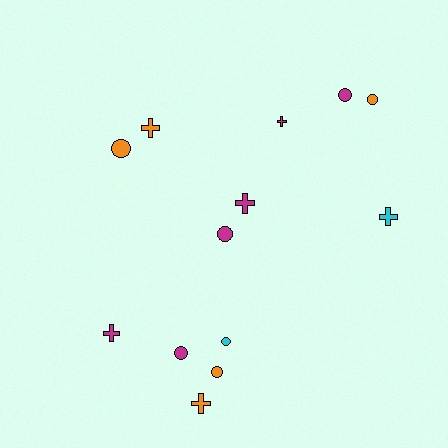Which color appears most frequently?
Magenta, with 6 objects.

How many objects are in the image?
There are 13 objects.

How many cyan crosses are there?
There is 1 cyan cross.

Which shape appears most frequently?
Circle, with 7 objects.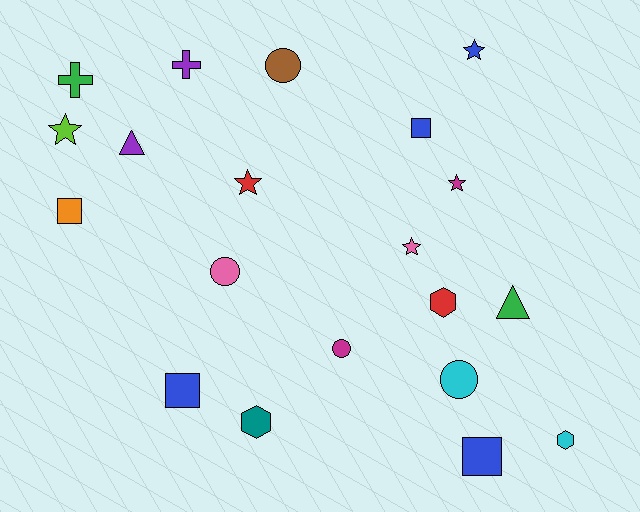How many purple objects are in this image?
There are 2 purple objects.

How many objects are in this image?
There are 20 objects.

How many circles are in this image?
There are 4 circles.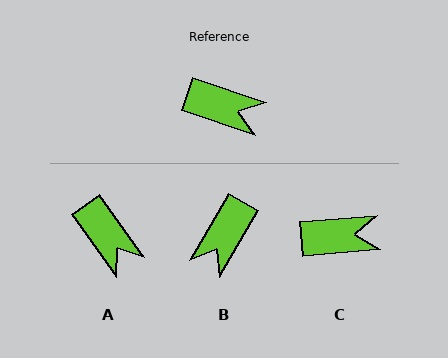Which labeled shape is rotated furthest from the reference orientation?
B, about 101 degrees away.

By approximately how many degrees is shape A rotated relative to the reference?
Approximately 36 degrees clockwise.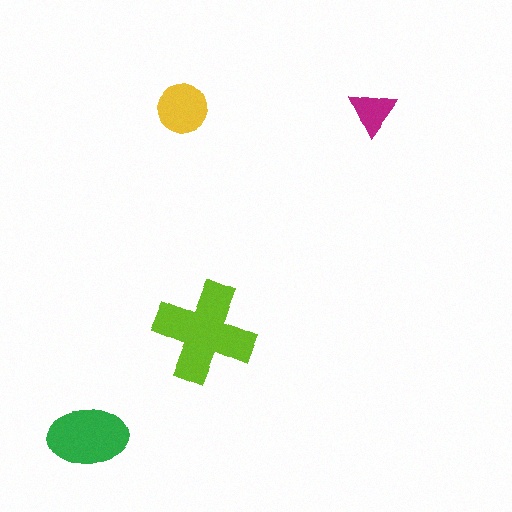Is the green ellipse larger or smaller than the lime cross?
Smaller.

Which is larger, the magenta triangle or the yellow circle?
The yellow circle.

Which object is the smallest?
The magenta triangle.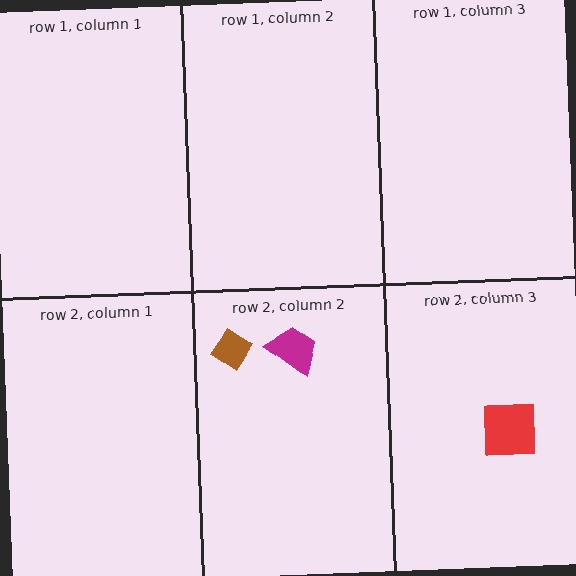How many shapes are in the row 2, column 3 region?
1.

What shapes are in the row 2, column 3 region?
The red square.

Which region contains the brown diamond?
The row 2, column 2 region.